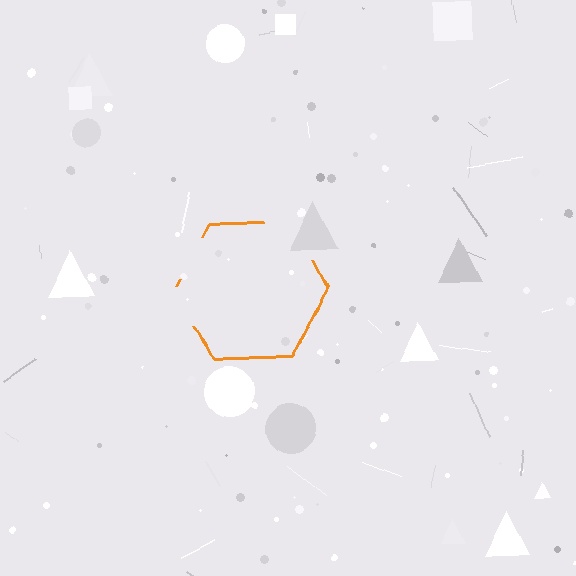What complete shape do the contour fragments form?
The contour fragments form a hexagon.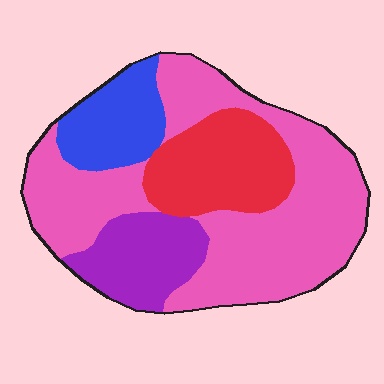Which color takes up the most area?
Pink, at roughly 55%.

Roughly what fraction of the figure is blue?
Blue takes up about one eighth (1/8) of the figure.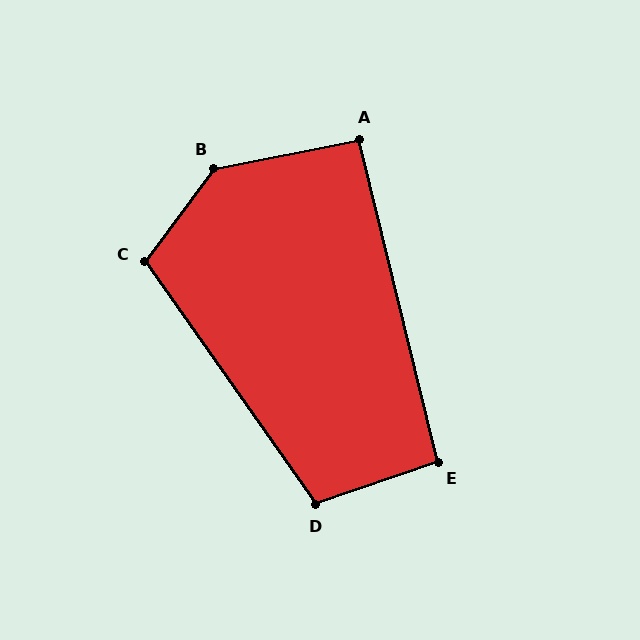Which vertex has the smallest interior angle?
A, at approximately 92 degrees.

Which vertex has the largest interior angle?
B, at approximately 138 degrees.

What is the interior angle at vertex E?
Approximately 95 degrees (obtuse).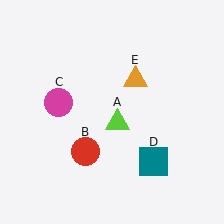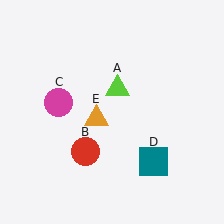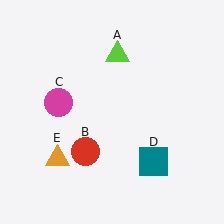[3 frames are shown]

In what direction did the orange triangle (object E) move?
The orange triangle (object E) moved down and to the left.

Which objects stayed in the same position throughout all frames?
Red circle (object B) and magenta circle (object C) and teal square (object D) remained stationary.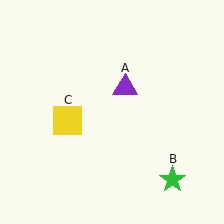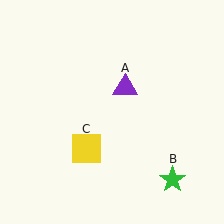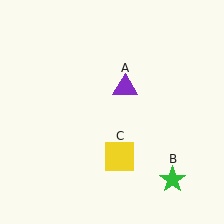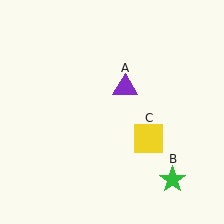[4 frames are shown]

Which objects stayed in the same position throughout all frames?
Purple triangle (object A) and green star (object B) remained stationary.